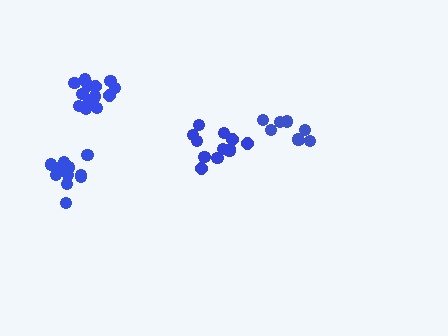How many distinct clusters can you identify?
There are 4 distinct clusters.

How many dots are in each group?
Group 1: 8 dots, Group 2: 14 dots, Group 3: 14 dots, Group 4: 11 dots (47 total).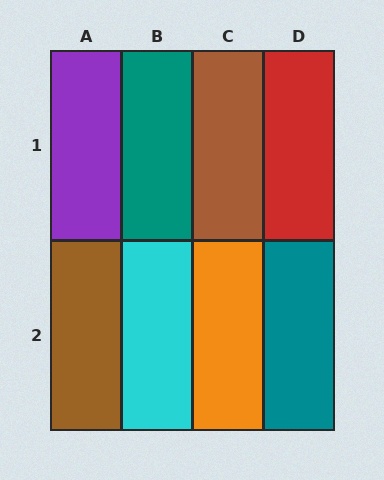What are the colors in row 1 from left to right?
Purple, teal, brown, red.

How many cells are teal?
2 cells are teal.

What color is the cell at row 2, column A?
Brown.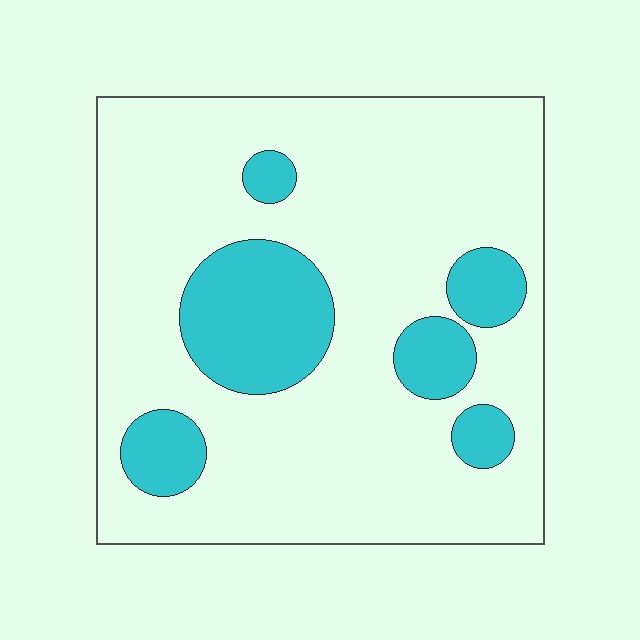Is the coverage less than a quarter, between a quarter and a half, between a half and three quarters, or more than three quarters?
Less than a quarter.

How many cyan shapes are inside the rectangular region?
6.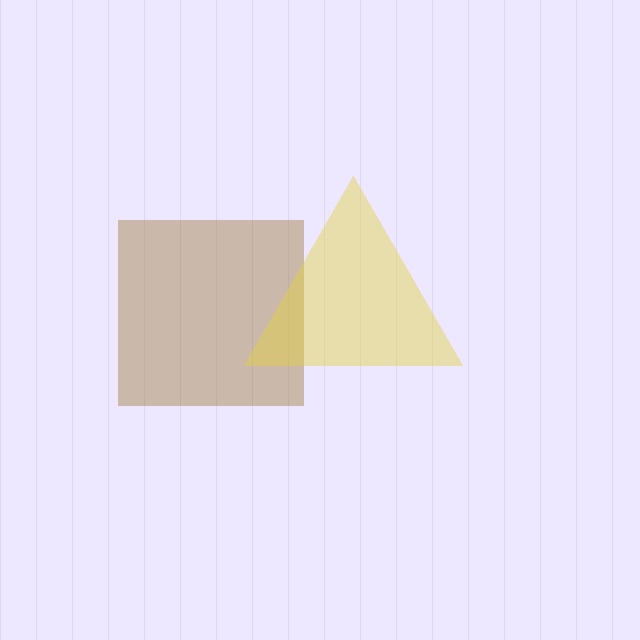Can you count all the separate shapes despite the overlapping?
Yes, there are 2 separate shapes.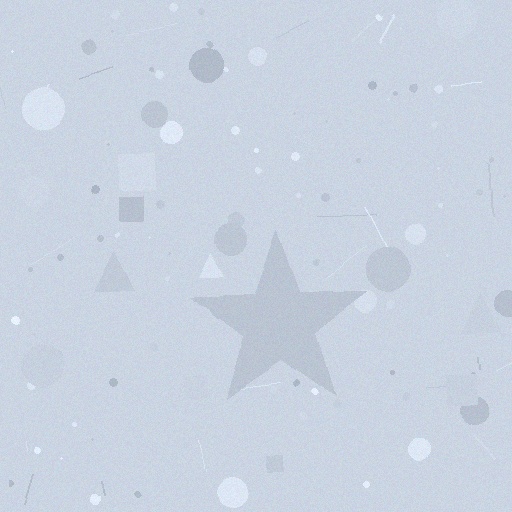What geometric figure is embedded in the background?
A star is embedded in the background.